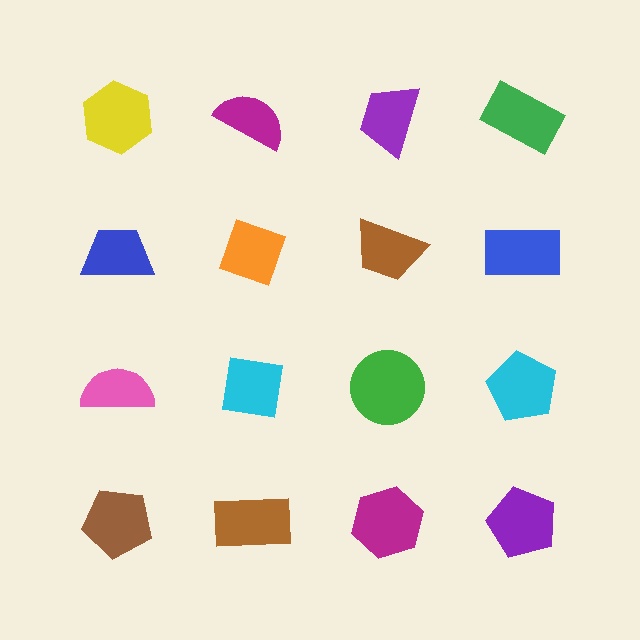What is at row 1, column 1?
A yellow hexagon.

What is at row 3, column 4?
A cyan pentagon.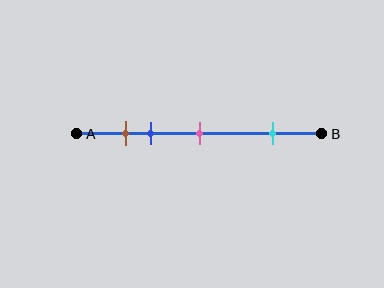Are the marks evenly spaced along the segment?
No, the marks are not evenly spaced.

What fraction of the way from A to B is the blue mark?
The blue mark is approximately 30% (0.3) of the way from A to B.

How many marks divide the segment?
There are 4 marks dividing the segment.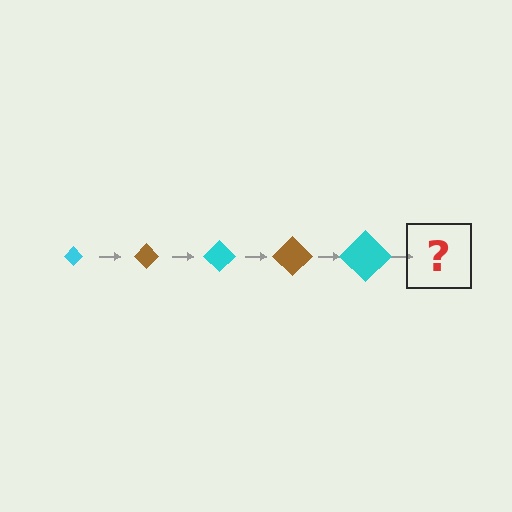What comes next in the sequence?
The next element should be a brown diamond, larger than the previous one.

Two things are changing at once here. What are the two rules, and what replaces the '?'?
The two rules are that the diamond grows larger each step and the color cycles through cyan and brown. The '?' should be a brown diamond, larger than the previous one.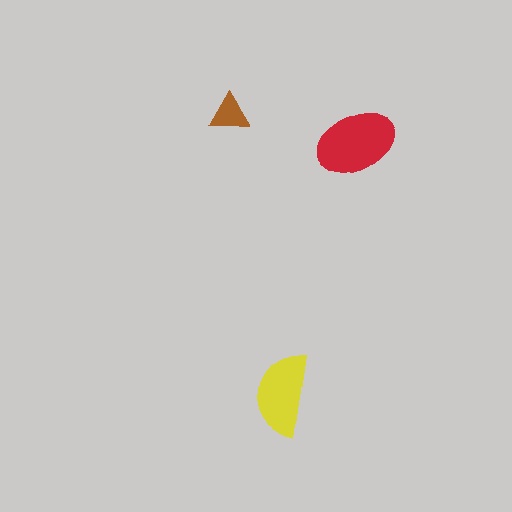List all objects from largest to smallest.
The red ellipse, the yellow semicircle, the brown triangle.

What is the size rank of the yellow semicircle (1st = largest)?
2nd.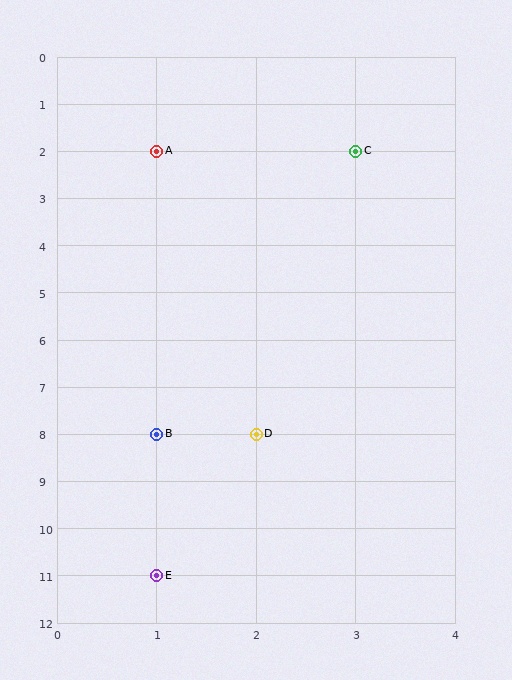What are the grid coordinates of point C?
Point C is at grid coordinates (3, 2).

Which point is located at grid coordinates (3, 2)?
Point C is at (3, 2).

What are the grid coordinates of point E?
Point E is at grid coordinates (1, 11).